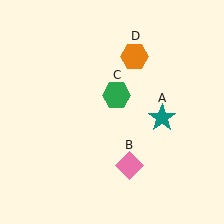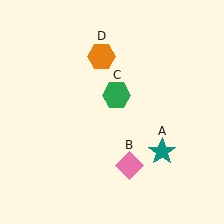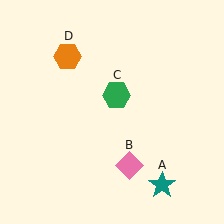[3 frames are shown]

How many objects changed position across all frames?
2 objects changed position: teal star (object A), orange hexagon (object D).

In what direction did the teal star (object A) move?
The teal star (object A) moved down.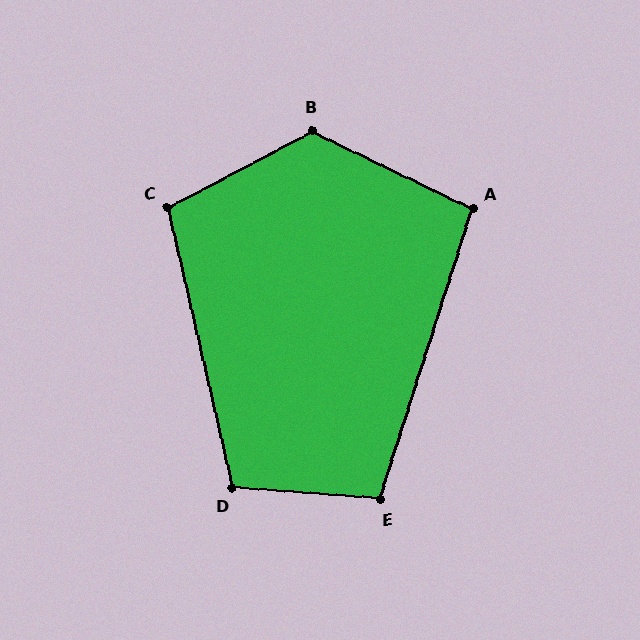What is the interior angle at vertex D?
Approximately 107 degrees (obtuse).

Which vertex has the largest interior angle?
B, at approximately 126 degrees.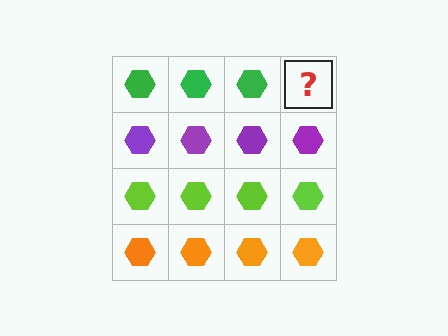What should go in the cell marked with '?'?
The missing cell should contain a green hexagon.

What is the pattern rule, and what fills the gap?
The rule is that each row has a consistent color. The gap should be filled with a green hexagon.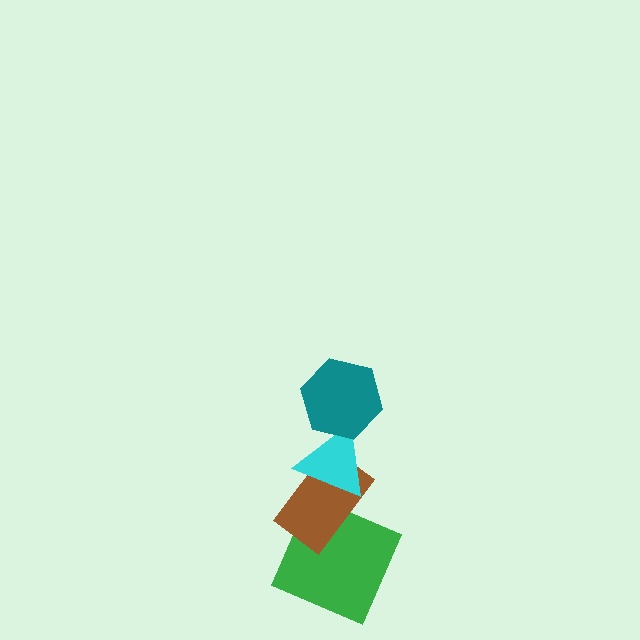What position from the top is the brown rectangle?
The brown rectangle is 3rd from the top.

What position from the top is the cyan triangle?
The cyan triangle is 2nd from the top.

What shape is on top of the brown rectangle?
The cyan triangle is on top of the brown rectangle.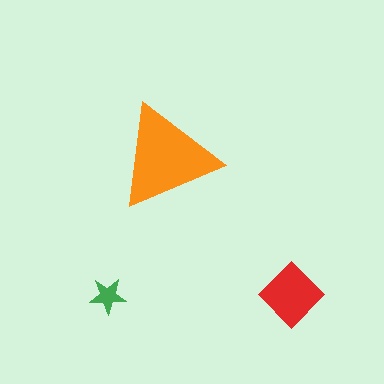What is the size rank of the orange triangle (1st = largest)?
1st.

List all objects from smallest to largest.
The green star, the red diamond, the orange triangle.